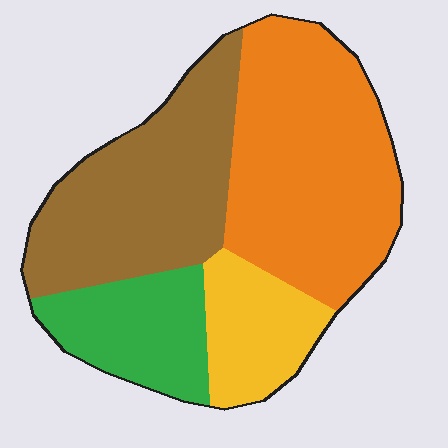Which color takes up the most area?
Orange, at roughly 40%.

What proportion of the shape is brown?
Brown takes up about one third (1/3) of the shape.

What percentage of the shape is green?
Green covers roughly 15% of the shape.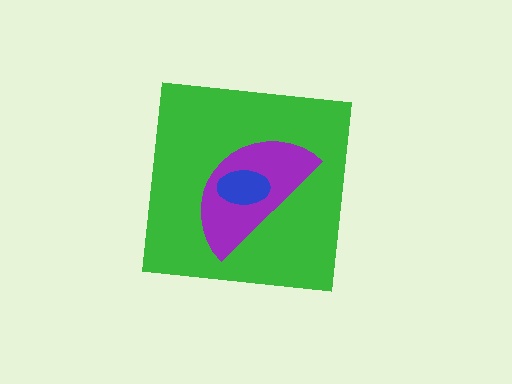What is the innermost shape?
The blue ellipse.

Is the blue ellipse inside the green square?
Yes.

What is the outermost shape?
The green square.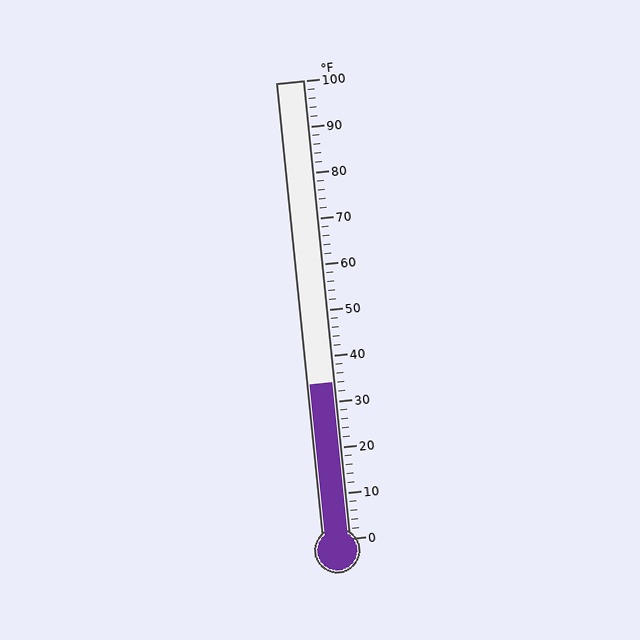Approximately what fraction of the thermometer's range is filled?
The thermometer is filled to approximately 35% of its range.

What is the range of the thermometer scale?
The thermometer scale ranges from 0°F to 100°F.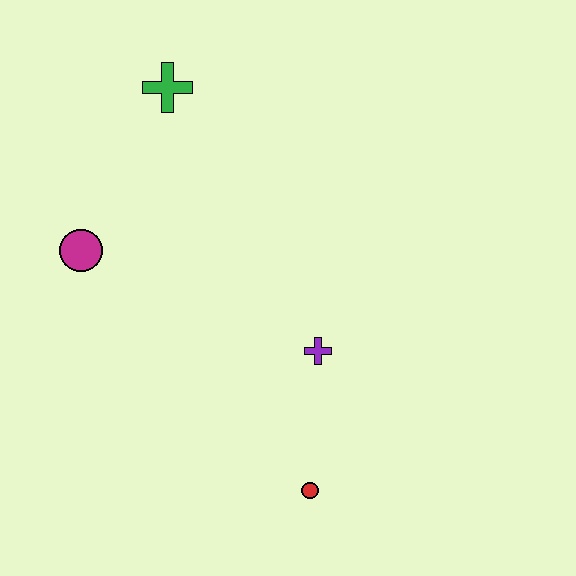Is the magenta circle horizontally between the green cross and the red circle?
No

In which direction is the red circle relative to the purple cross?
The red circle is below the purple cross.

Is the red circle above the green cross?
No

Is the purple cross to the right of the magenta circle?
Yes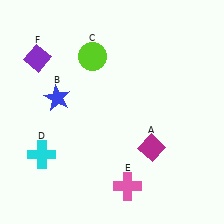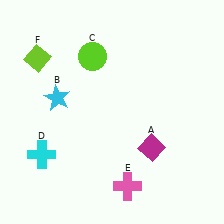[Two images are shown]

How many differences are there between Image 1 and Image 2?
There are 2 differences between the two images.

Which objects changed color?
B changed from blue to cyan. F changed from purple to lime.